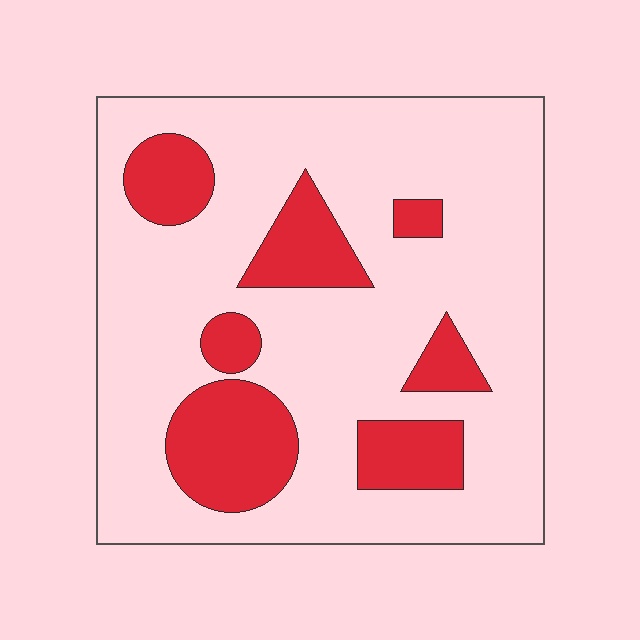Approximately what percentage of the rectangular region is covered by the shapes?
Approximately 25%.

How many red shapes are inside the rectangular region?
7.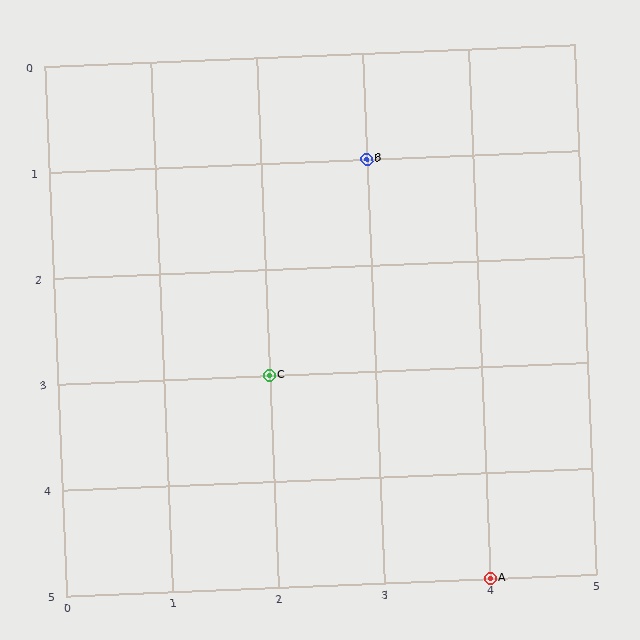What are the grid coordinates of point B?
Point B is at grid coordinates (3, 1).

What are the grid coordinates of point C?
Point C is at grid coordinates (2, 3).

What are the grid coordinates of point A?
Point A is at grid coordinates (4, 5).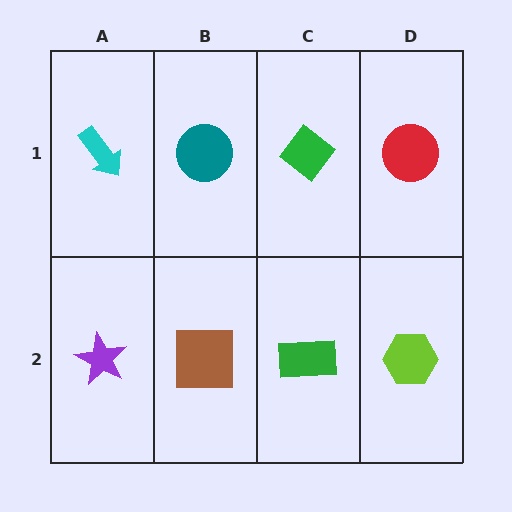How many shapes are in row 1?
4 shapes.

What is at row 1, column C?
A green diamond.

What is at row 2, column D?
A lime hexagon.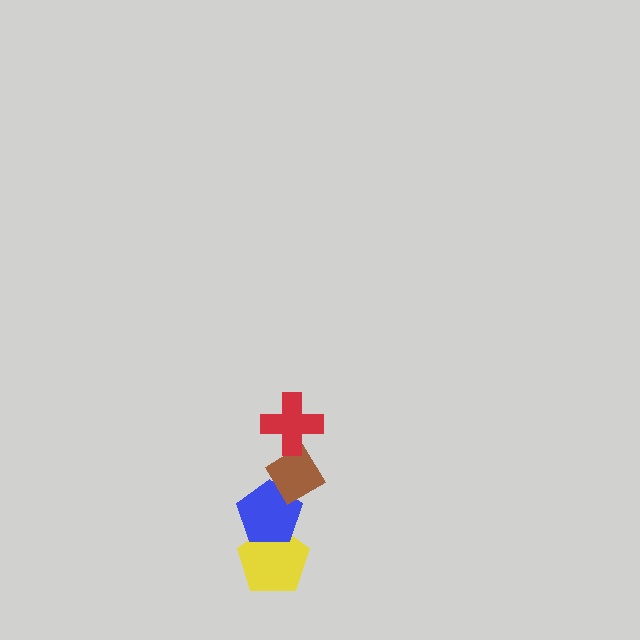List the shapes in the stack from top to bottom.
From top to bottom: the red cross, the brown diamond, the blue pentagon, the yellow pentagon.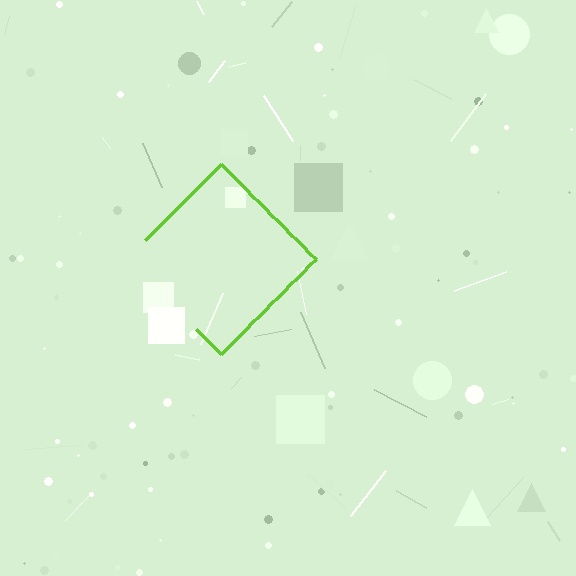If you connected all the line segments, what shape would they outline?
They would outline a diamond.